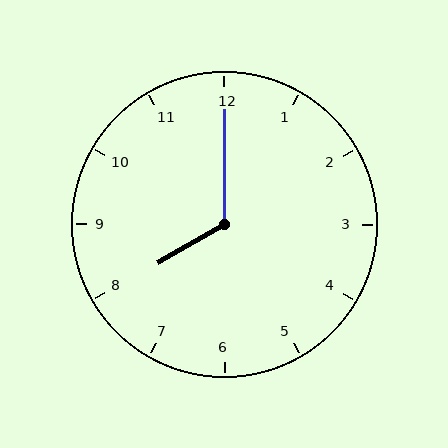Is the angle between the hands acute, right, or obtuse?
It is obtuse.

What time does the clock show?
8:00.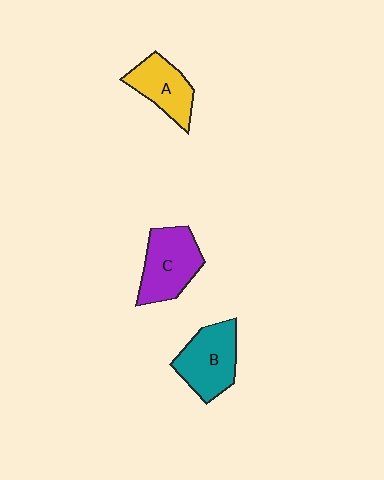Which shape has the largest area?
Shape C (purple).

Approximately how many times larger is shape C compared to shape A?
Approximately 1.3 times.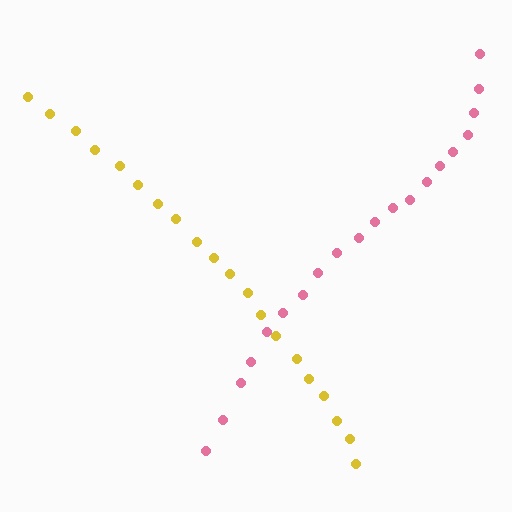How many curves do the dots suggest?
There are 2 distinct paths.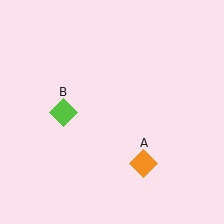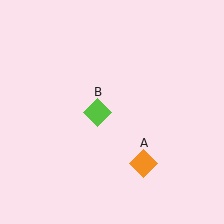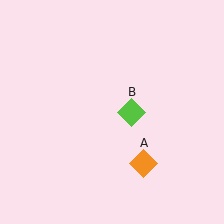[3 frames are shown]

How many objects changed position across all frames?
1 object changed position: lime diamond (object B).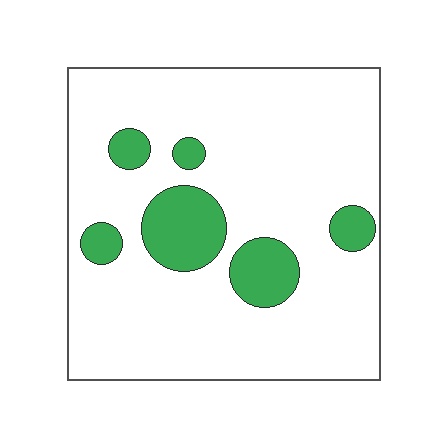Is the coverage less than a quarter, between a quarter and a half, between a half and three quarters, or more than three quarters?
Less than a quarter.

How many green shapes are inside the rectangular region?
6.